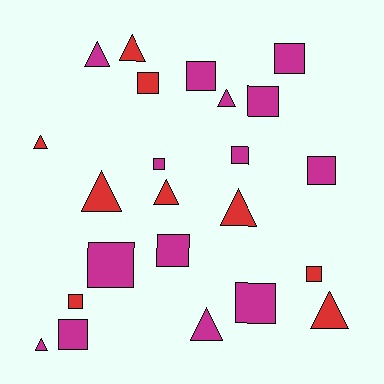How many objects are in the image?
There are 23 objects.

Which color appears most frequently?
Magenta, with 14 objects.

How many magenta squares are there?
There are 10 magenta squares.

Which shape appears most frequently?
Square, with 13 objects.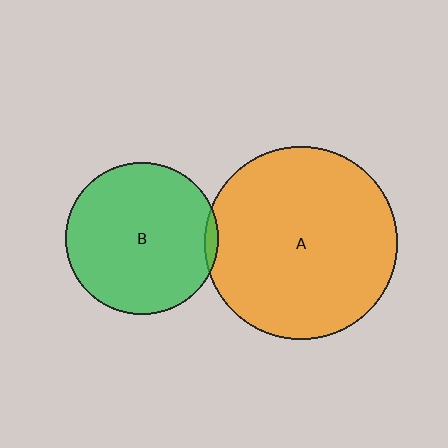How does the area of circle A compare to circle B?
Approximately 1.6 times.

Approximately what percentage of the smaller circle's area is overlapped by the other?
Approximately 5%.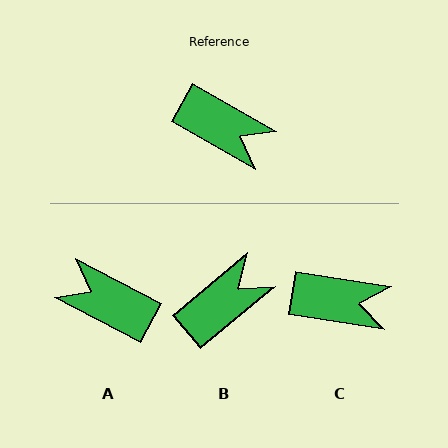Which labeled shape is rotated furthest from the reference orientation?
A, about 178 degrees away.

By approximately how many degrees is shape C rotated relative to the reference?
Approximately 21 degrees counter-clockwise.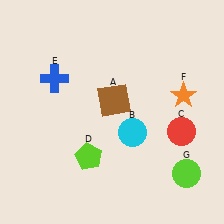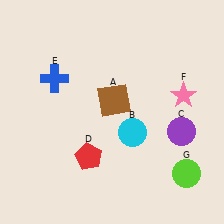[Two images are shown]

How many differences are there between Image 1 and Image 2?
There are 3 differences between the two images.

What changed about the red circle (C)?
In Image 1, C is red. In Image 2, it changed to purple.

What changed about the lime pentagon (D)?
In Image 1, D is lime. In Image 2, it changed to red.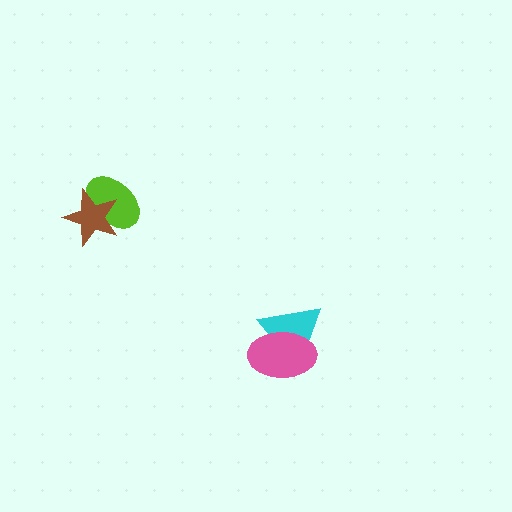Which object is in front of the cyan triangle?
The pink ellipse is in front of the cyan triangle.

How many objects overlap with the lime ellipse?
1 object overlaps with the lime ellipse.